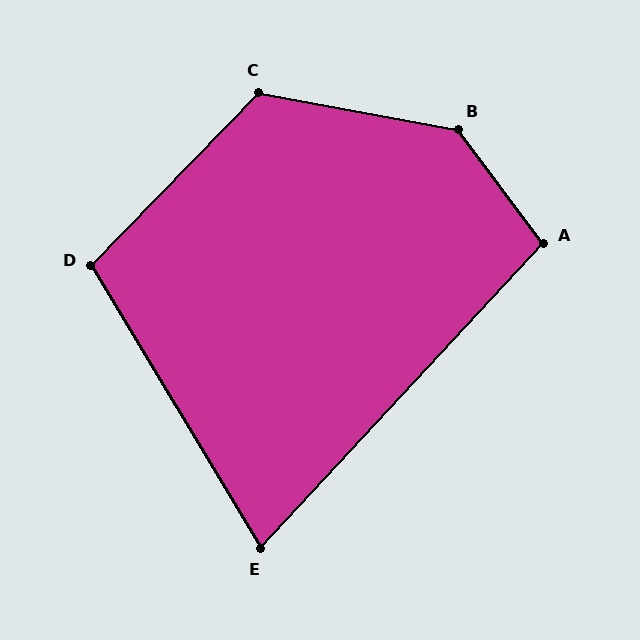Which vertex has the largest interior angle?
B, at approximately 137 degrees.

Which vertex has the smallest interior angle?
E, at approximately 74 degrees.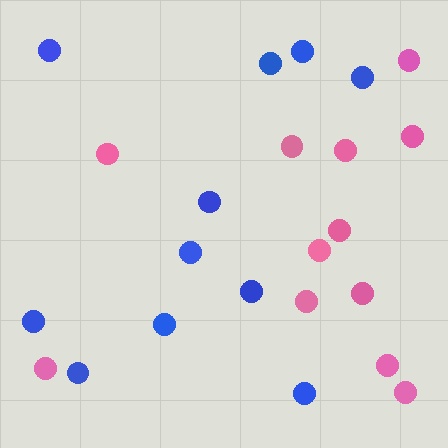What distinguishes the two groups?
There are 2 groups: one group of pink circles (12) and one group of blue circles (11).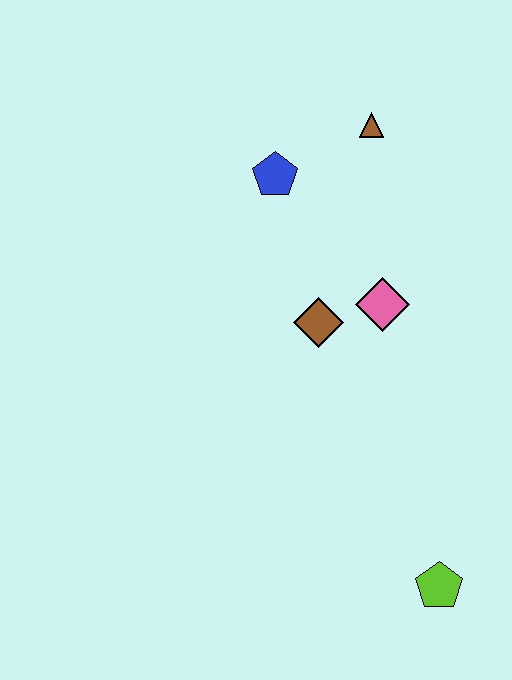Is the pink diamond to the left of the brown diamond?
No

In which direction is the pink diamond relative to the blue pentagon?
The pink diamond is below the blue pentagon.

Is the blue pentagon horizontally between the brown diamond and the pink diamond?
No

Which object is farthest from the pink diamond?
The lime pentagon is farthest from the pink diamond.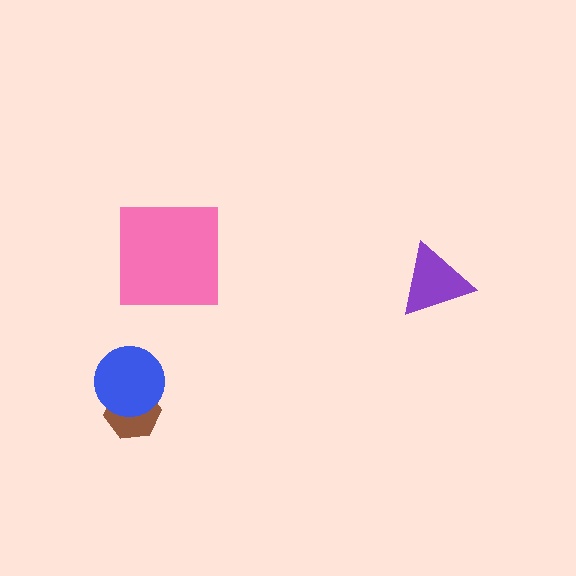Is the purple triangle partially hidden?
No, no other shape covers it.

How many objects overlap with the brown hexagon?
1 object overlaps with the brown hexagon.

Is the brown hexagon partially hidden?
Yes, it is partially covered by another shape.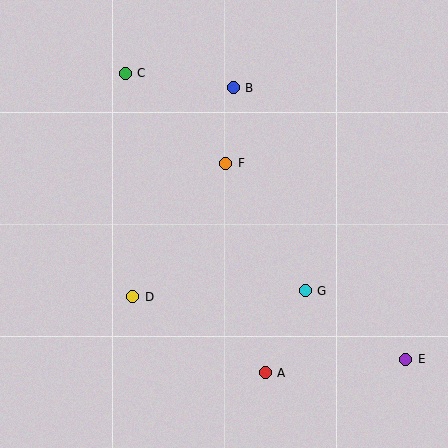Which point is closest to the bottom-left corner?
Point D is closest to the bottom-left corner.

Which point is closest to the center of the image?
Point F at (226, 163) is closest to the center.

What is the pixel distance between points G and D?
The distance between G and D is 172 pixels.